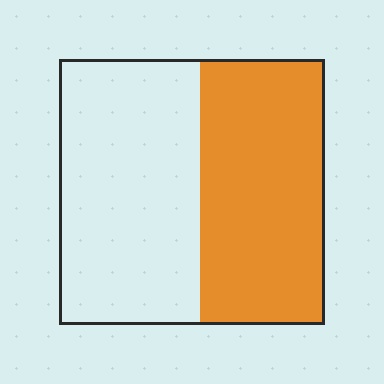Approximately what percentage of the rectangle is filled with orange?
Approximately 45%.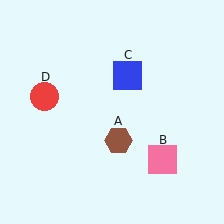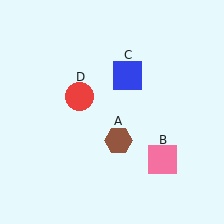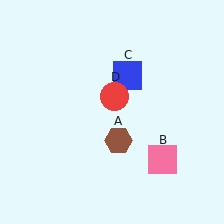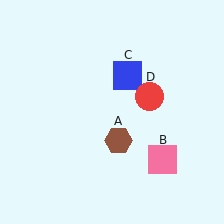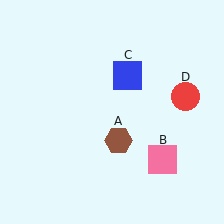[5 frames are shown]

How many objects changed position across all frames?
1 object changed position: red circle (object D).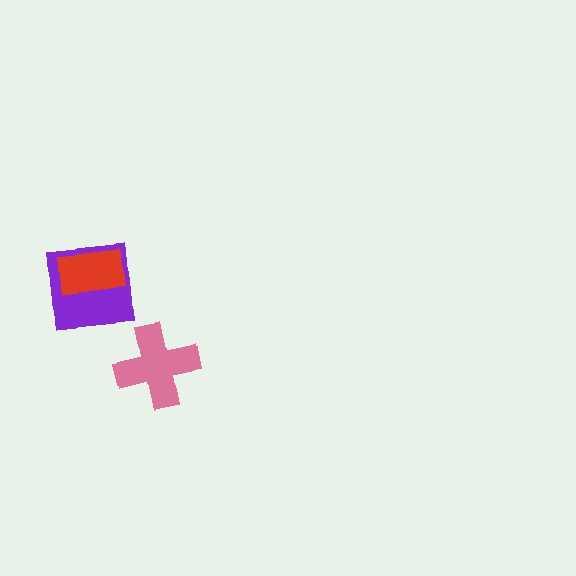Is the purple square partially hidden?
Yes, it is partially covered by another shape.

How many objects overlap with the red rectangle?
1 object overlaps with the red rectangle.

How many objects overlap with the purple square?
1 object overlaps with the purple square.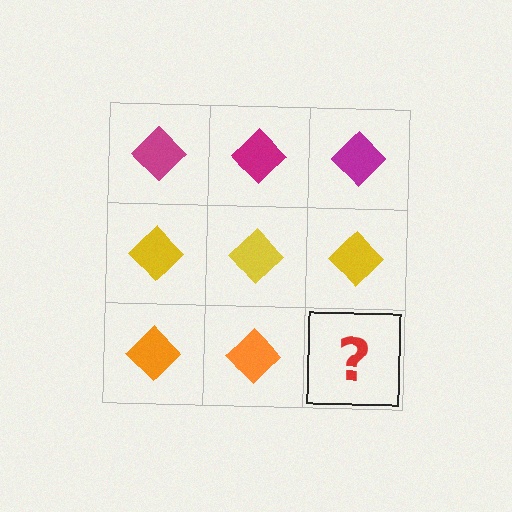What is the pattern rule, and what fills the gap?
The rule is that each row has a consistent color. The gap should be filled with an orange diamond.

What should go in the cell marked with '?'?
The missing cell should contain an orange diamond.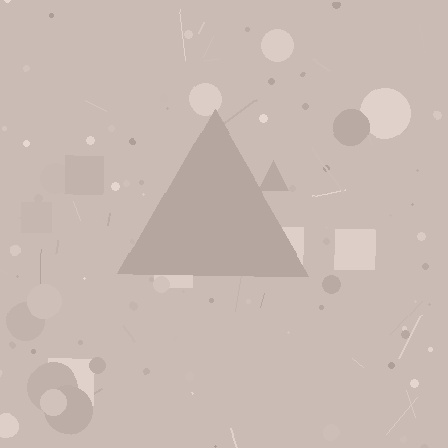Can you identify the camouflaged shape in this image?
The camouflaged shape is a triangle.